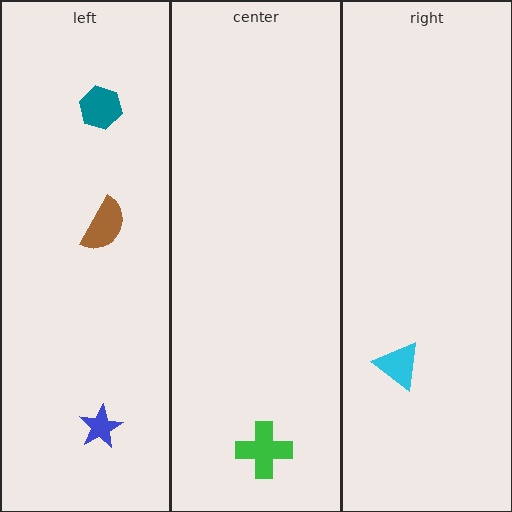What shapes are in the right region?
The cyan triangle.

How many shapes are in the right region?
1.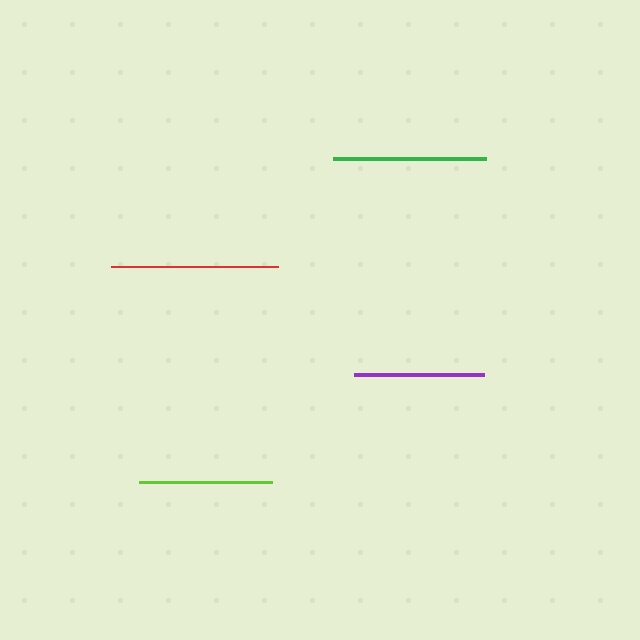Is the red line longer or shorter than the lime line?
The red line is longer than the lime line.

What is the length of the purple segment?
The purple segment is approximately 130 pixels long.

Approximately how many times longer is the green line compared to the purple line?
The green line is approximately 1.2 times the length of the purple line.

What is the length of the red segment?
The red segment is approximately 167 pixels long.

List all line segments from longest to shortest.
From longest to shortest: red, green, lime, purple.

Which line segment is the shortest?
The purple line is the shortest at approximately 130 pixels.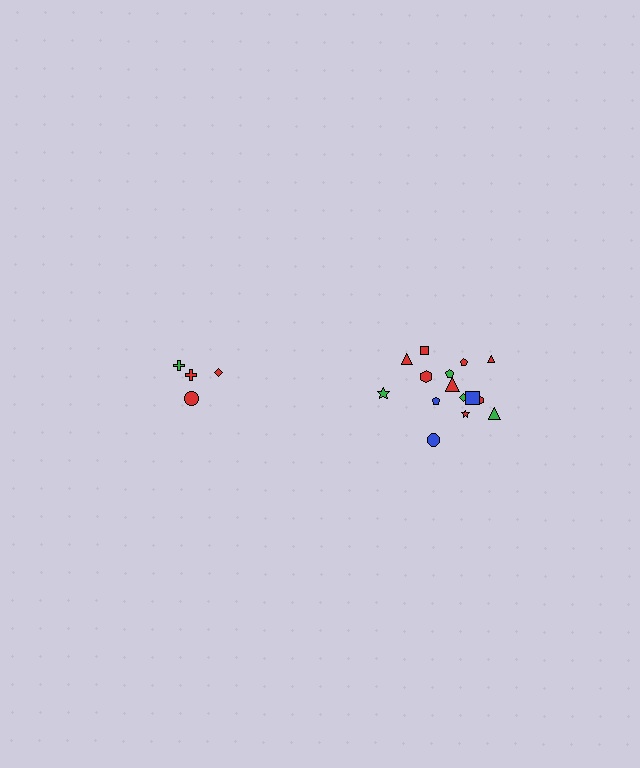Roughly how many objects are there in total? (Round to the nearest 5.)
Roughly 20 objects in total.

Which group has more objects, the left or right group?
The right group.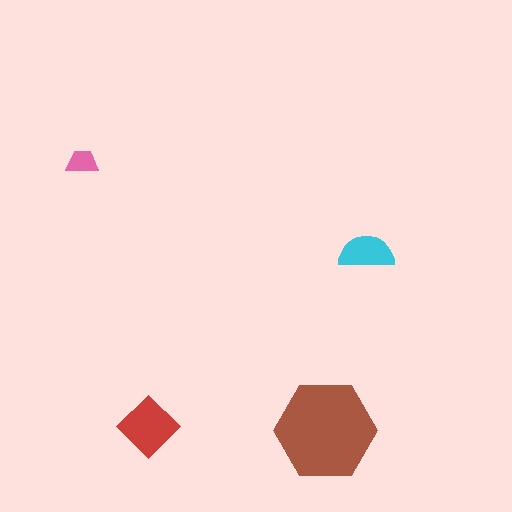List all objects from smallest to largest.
The pink trapezoid, the cyan semicircle, the red diamond, the brown hexagon.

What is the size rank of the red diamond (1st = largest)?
2nd.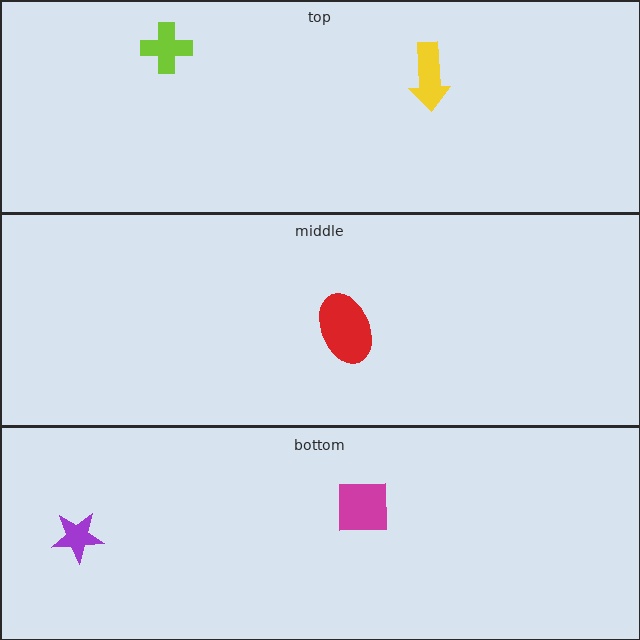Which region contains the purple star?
The bottom region.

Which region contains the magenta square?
The bottom region.